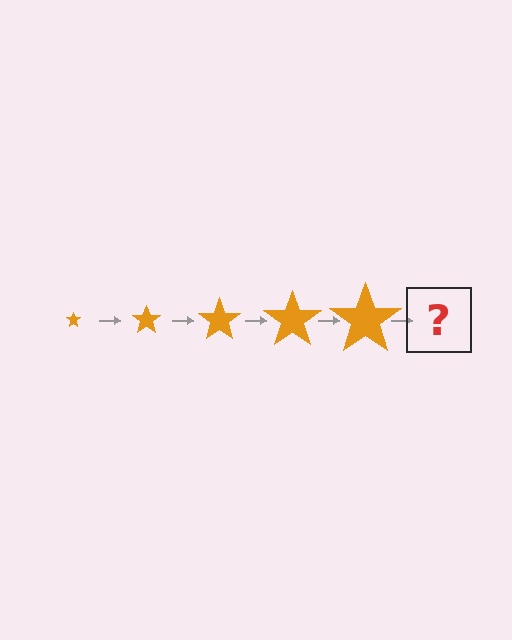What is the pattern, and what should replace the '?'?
The pattern is that the star gets progressively larger each step. The '?' should be an orange star, larger than the previous one.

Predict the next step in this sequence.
The next step is an orange star, larger than the previous one.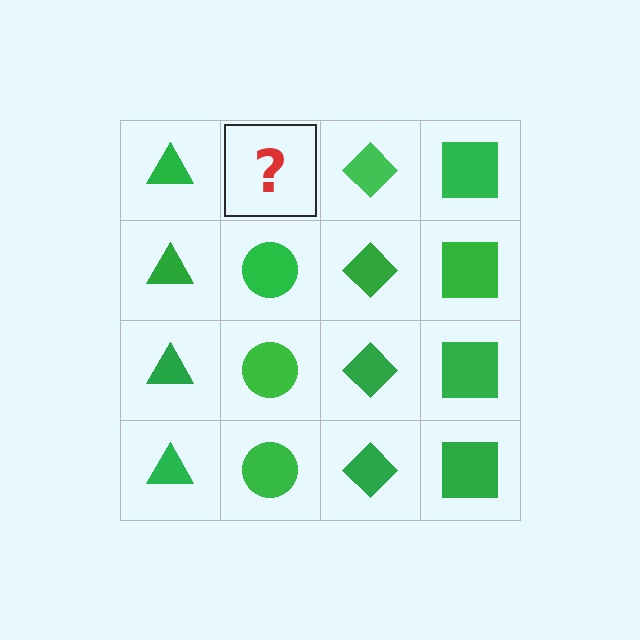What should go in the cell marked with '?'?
The missing cell should contain a green circle.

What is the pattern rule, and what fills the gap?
The rule is that each column has a consistent shape. The gap should be filled with a green circle.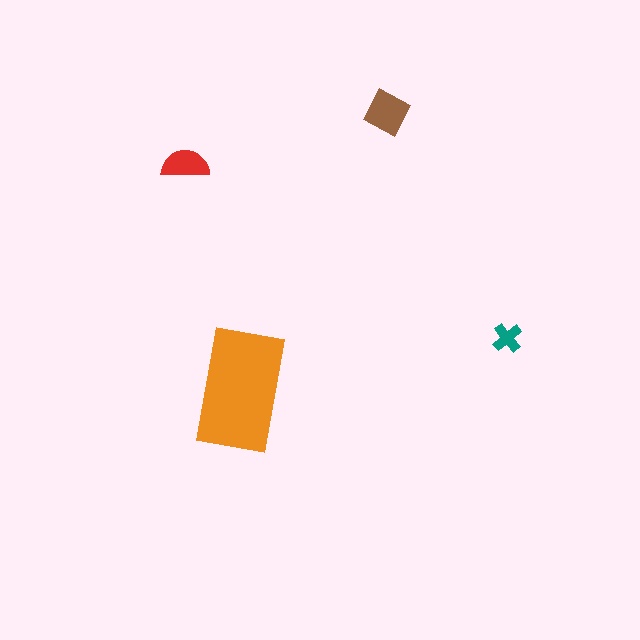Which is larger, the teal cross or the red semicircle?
The red semicircle.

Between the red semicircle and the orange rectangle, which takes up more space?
The orange rectangle.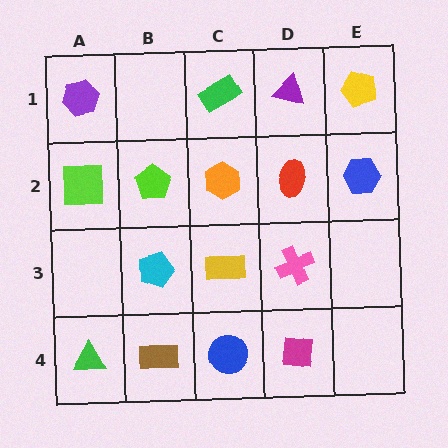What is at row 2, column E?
A blue hexagon.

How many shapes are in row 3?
3 shapes.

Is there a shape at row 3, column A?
No, that cell is empty.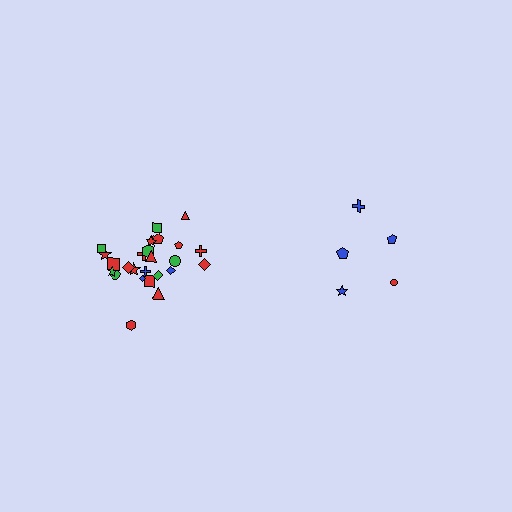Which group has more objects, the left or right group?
The left group.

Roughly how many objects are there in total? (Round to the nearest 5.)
Roughly 30 objects in total.